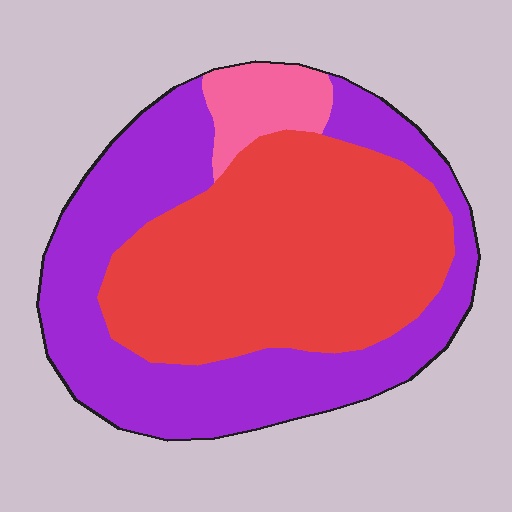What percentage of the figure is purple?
Purple covers 45% of the figure.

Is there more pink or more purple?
Purple.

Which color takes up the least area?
Pink, at roughly 5%.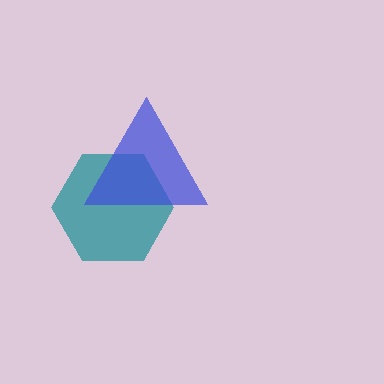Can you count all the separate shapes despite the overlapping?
Yes, there are 2 separate shapes.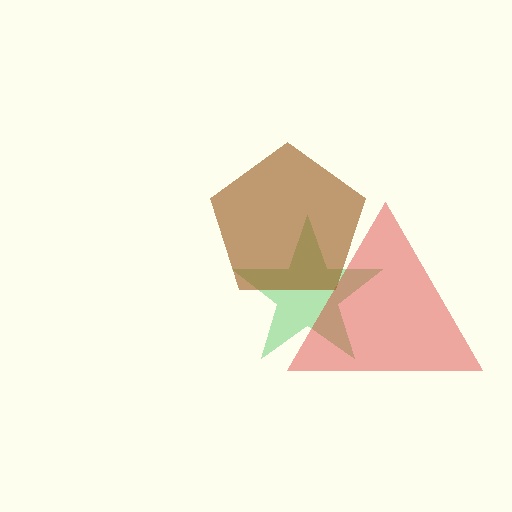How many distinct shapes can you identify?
There are 3 distinct shapes: a green star, a red triangle, a brown pentagon.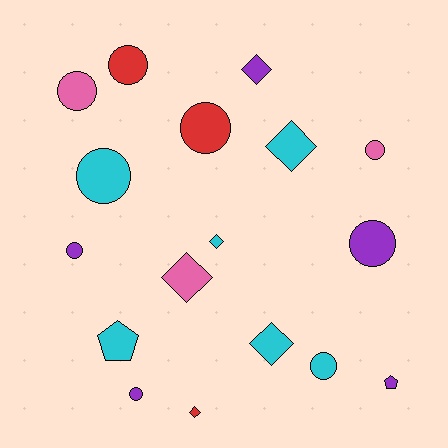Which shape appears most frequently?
Circle, with 9 objects.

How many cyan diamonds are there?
There are 3 cyan diamonds.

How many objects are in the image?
There are 17 objects.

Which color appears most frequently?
Cyan, with 6 objects.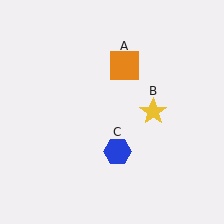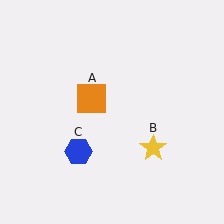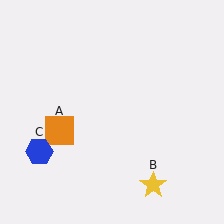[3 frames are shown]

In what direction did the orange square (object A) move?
The orange square (object A) moved down and to the left.